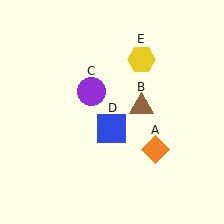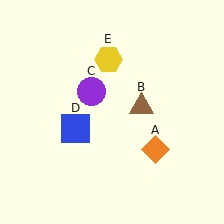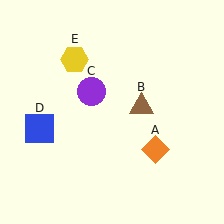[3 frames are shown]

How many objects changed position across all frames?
2 objects changed position: blue square (object D), yellow hexagon (object E).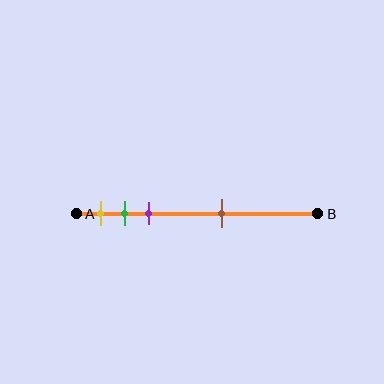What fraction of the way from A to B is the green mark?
The green mark is approximately 20% (0.2) of the way from A to B.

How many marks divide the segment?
There are 4 marks dividing the segment.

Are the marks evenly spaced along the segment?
No, the marks are not evenly spaced.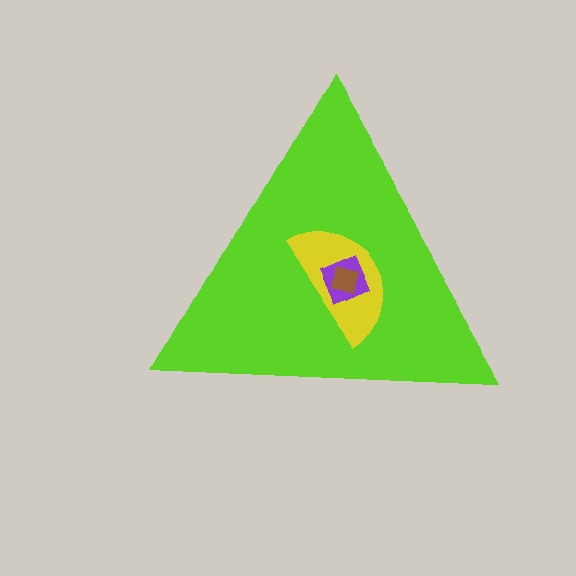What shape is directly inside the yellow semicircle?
The purple diamond.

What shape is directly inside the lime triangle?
The yellow semicircle.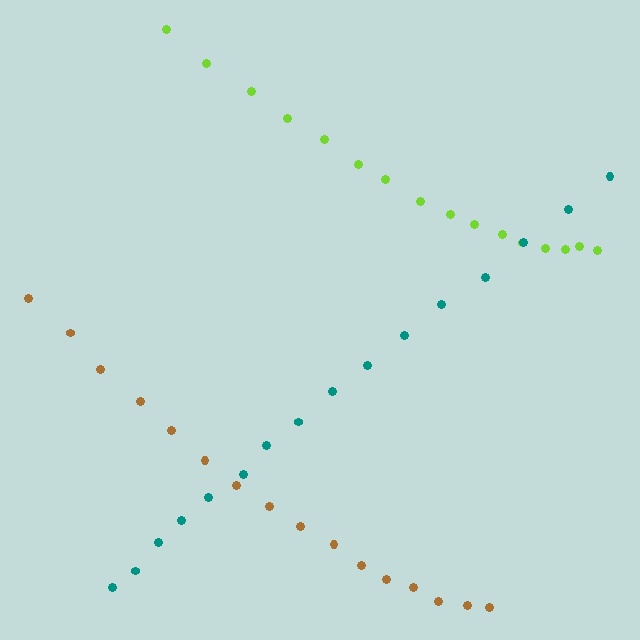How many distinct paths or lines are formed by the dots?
There are 3 distinct paths.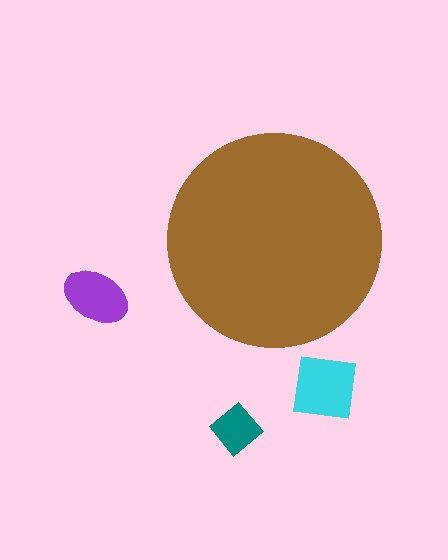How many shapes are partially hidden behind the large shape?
0 shapes are partially hidden.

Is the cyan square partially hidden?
No, the cyan square is fully visible.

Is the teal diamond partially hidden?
No, the teal diamond is fully visible.